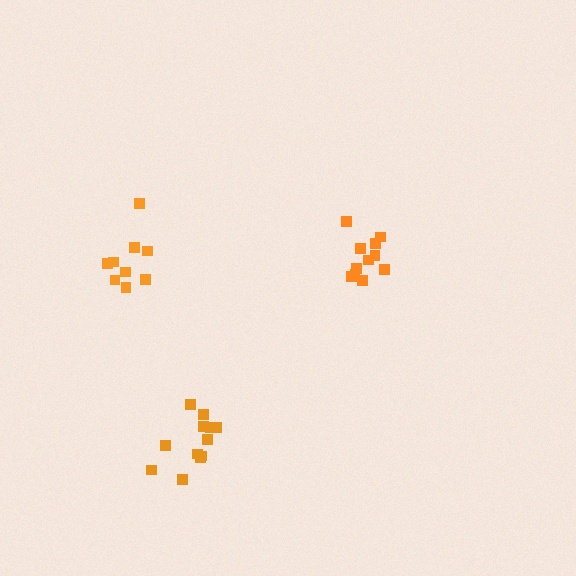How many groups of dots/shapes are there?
There are 3 groups.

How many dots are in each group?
Group 1: 12 dots, Group 2: 11 dots, Group 3: 9 dots (32 total).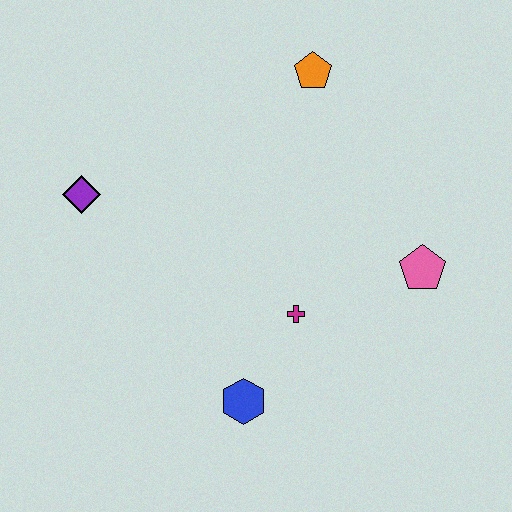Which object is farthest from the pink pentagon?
The purple diamond is farthest from the pink pentagon.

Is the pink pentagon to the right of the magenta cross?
Yes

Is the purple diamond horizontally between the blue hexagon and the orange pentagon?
No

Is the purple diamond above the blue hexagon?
Yes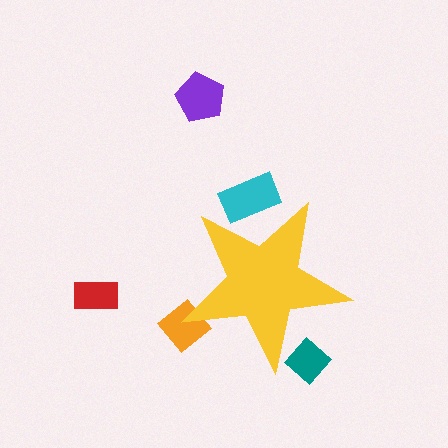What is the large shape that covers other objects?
A yellow star.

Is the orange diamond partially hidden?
Yes, the orange diamond is partially hidden behind the yellow star.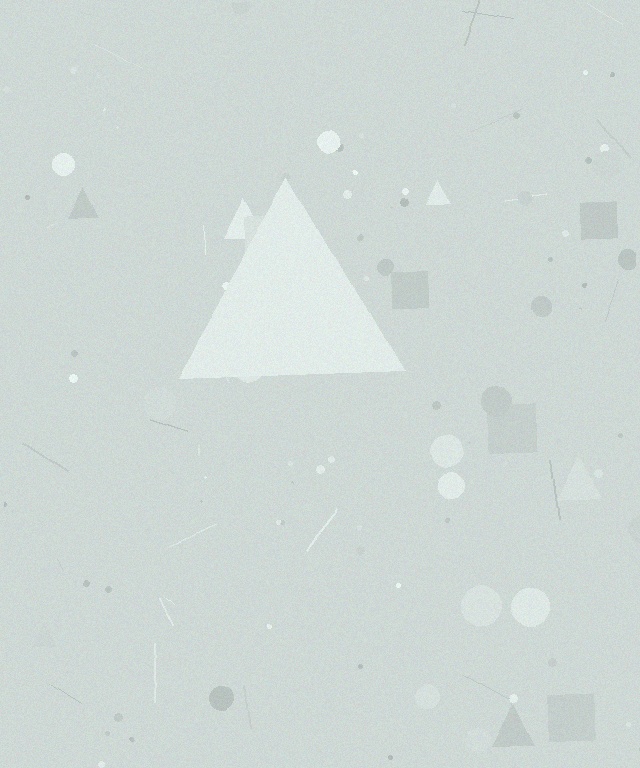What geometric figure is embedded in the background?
A triangle is embedded in the background.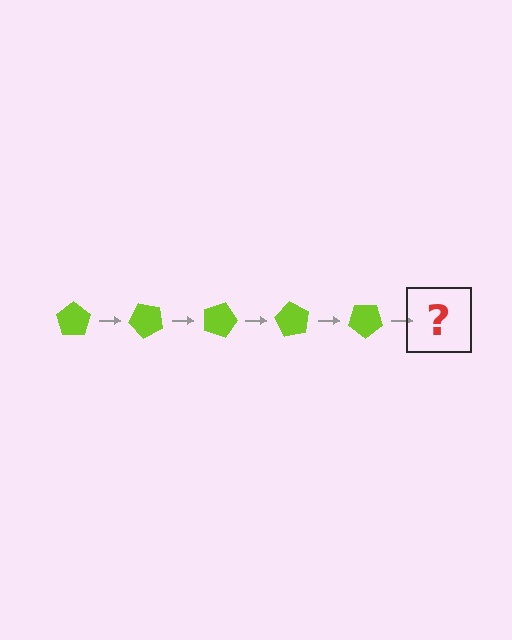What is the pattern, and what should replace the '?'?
The pattern is that the pentagon rotates 45 degrees each step. The '?' should be a lime pentagon rotated 225 degrees.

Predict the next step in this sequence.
The next step is a lime pentagon rotated 225 degrees.